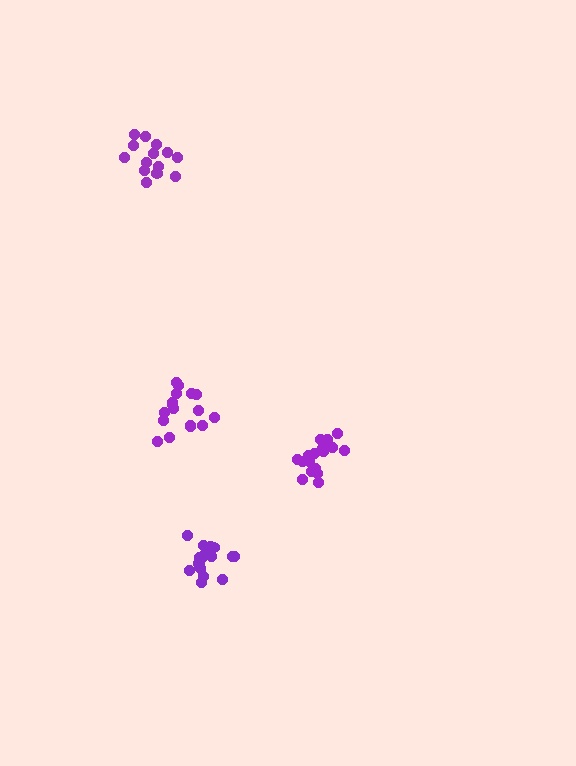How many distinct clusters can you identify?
There are 4 distinct clusters.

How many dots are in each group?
Group 1: 17 dots, Group 2: 17 dots, Group 3: 14 dots, Group 4: 17 dots (65 total).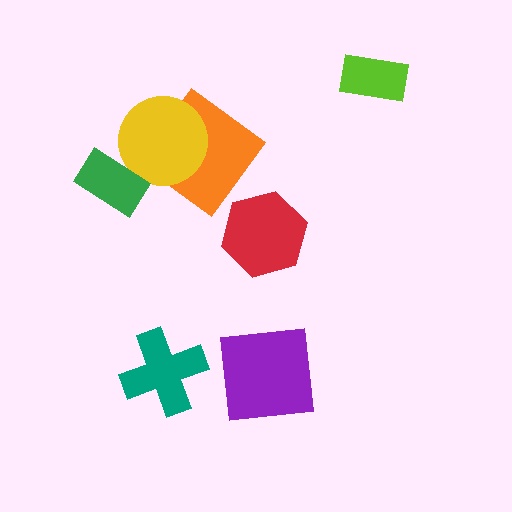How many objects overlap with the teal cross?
0 objects overlap with the teal cross.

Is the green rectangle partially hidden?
No, no other shape covers it.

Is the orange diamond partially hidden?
Yes, it is partially covered by another shape.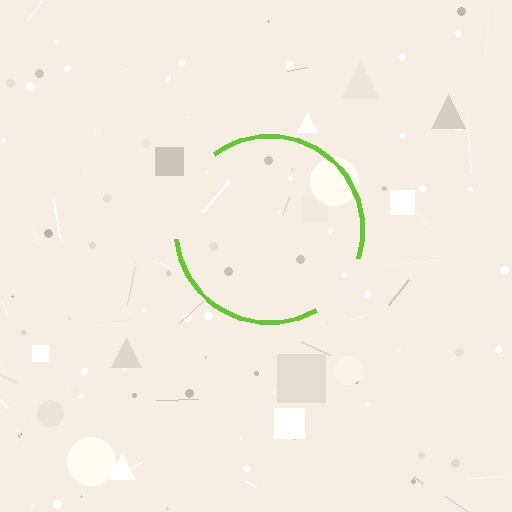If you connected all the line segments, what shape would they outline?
They would outline a circle.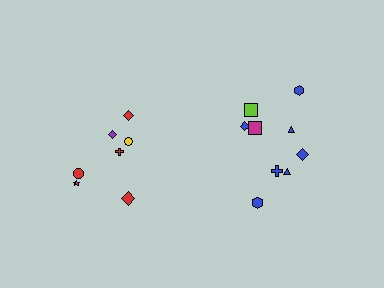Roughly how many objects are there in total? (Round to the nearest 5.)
Roughly 15 objects in total.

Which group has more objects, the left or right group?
The right group.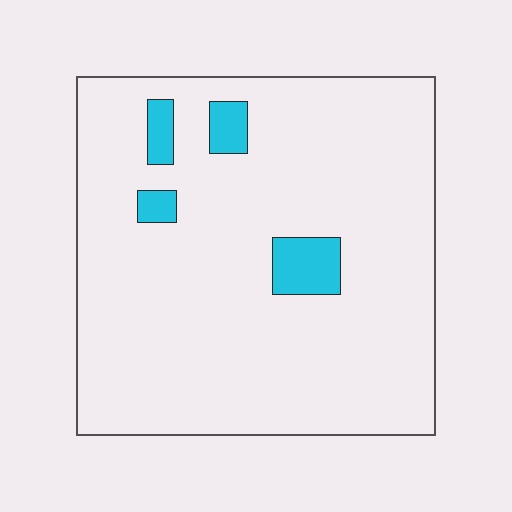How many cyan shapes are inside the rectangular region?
4.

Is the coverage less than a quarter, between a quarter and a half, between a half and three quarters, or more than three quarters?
Less than a quarter.